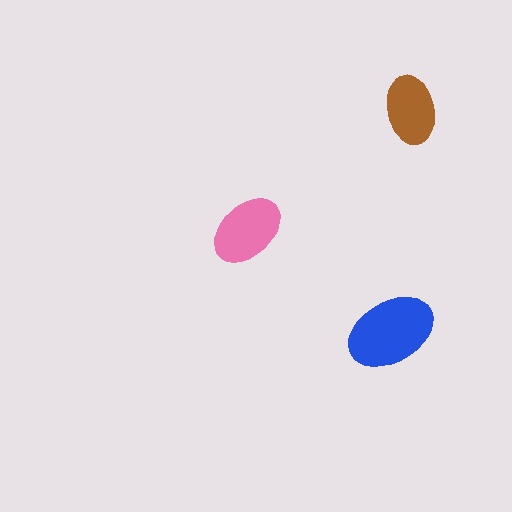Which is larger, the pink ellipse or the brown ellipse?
The pink one.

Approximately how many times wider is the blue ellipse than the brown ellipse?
About 1.5 times wider.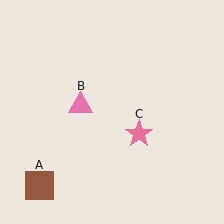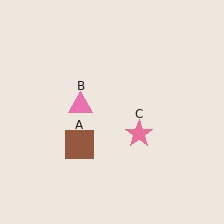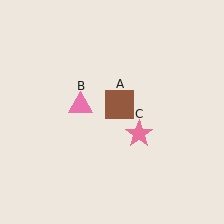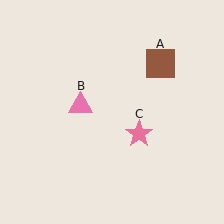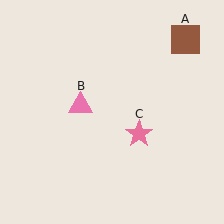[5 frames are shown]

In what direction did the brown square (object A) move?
The brown square (object A) moved up and to the right.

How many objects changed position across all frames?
1 object changed position: brown square (object A).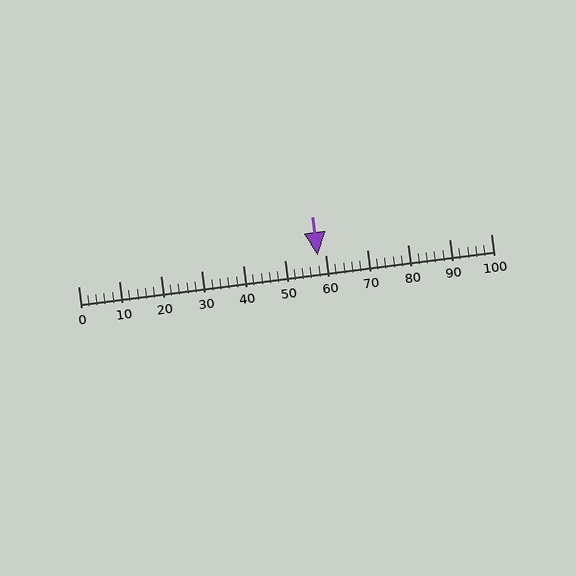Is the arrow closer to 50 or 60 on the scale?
The arrow is closer to 60.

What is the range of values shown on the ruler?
The ruler shows values from 0 to 100.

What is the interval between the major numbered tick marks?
The major tick marks are spaced 10 units apart.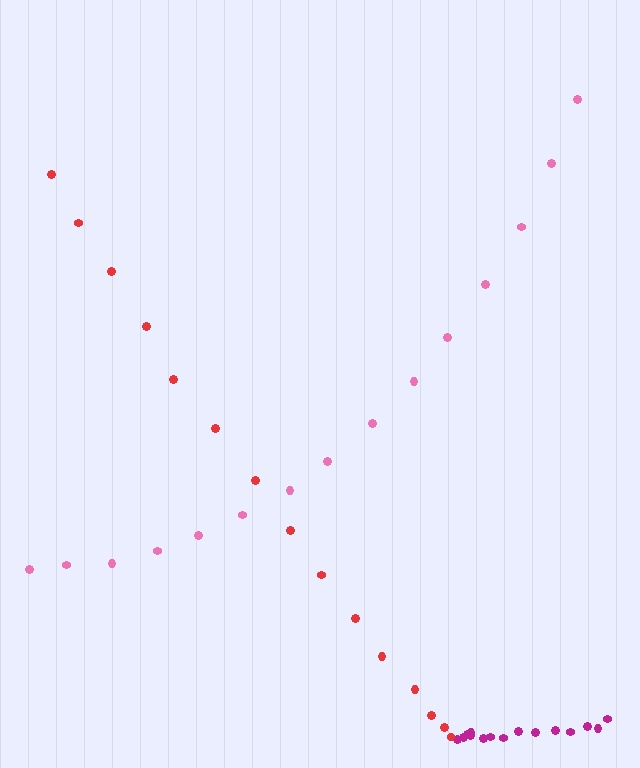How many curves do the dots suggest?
There are 3 distinct paths.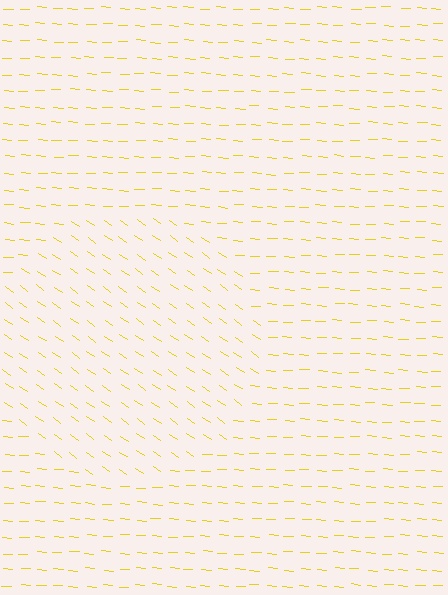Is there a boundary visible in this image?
Yes, there is a texture boundary formed by a change in line orientation.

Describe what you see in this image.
The image is filled with small yellow line segments. A circle region in the image has lines oriented differently from the surrounding lines, creating a visible texture boundary.